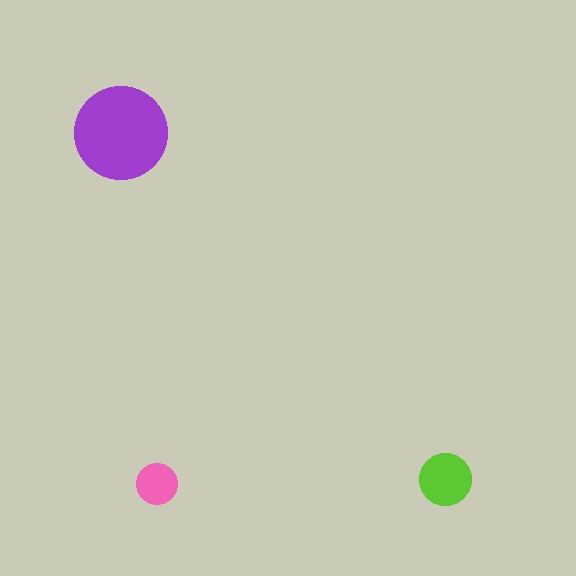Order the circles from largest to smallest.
the purple one, the lime one, the pink one.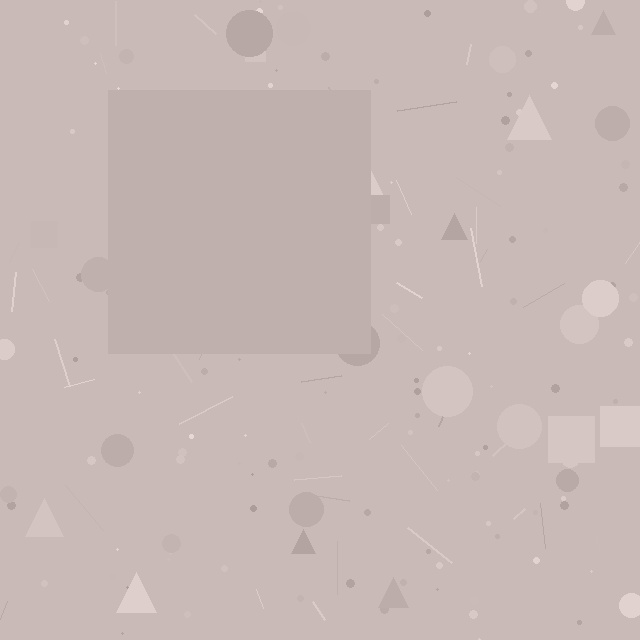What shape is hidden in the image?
A square is hidden in the image.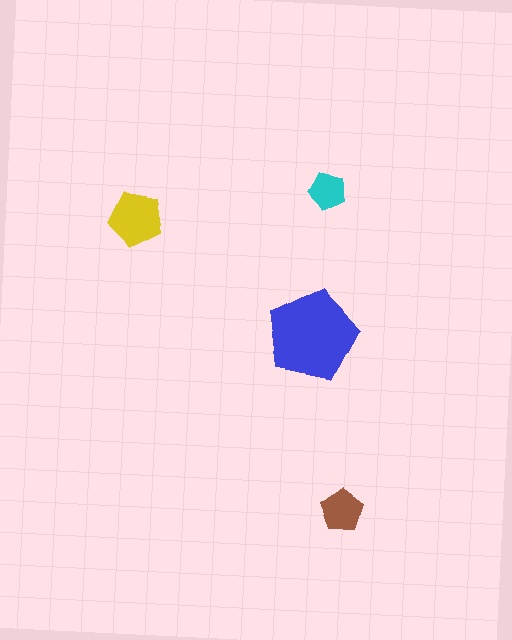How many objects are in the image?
There are 4 objects in the image.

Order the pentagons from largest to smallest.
the blue one, the yellow one, the brown one, the cyan one.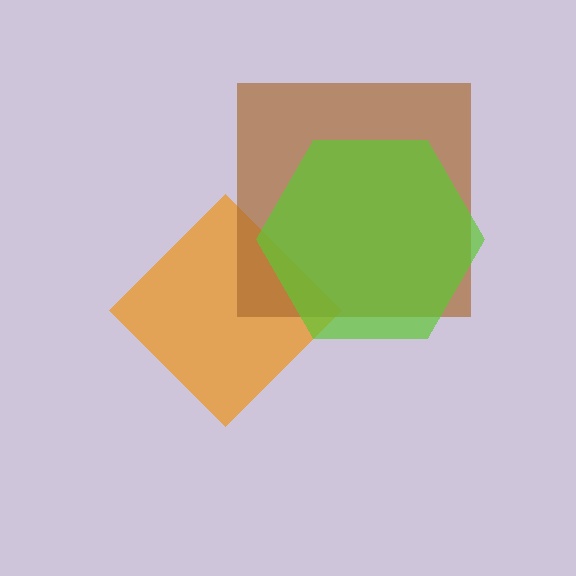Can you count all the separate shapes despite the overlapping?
Yes, there are 3 separate shapes.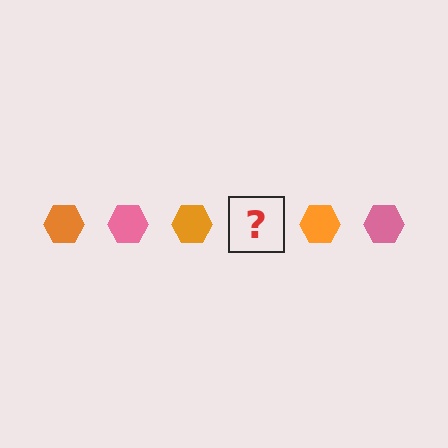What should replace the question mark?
The question mark should be replaced with a pink hexagon.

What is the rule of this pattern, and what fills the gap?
The rule is that the pattern cycles through orange, pink hexagons. The gap should be filled with a pink hexagon.